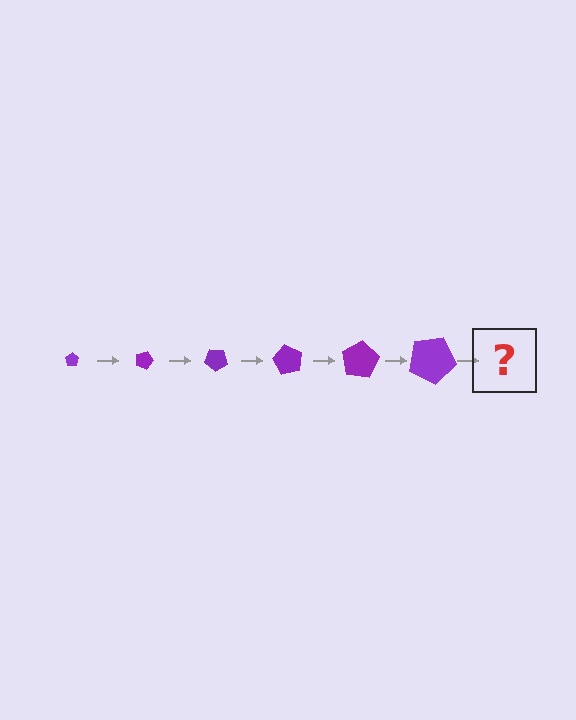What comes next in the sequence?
The next element should be a pentagon, larger than the previous one and rotated 120 degrees from the start.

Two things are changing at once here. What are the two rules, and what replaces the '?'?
The two rules are that the pentagon grows larger each step and it rotates 20 degrees each step. The '?' should be a pentagon, larger than the previous one and rotated 120 degrees from the start.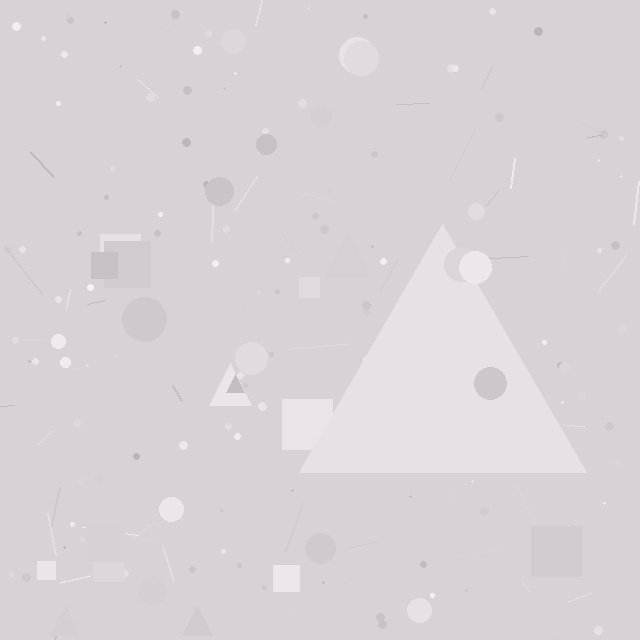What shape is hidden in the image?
A triangle is hidden in the image.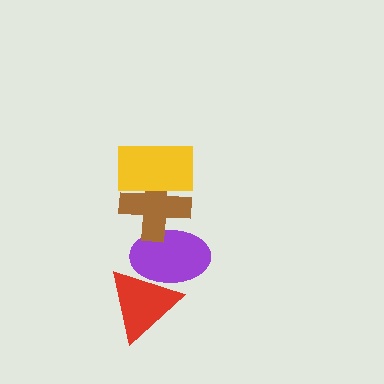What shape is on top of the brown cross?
The yellow rectangle is on top of the brown cross.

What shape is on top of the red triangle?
The purple ellipse is on top of the red triangle.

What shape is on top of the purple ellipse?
The brown cross is on top of the purple ellipse.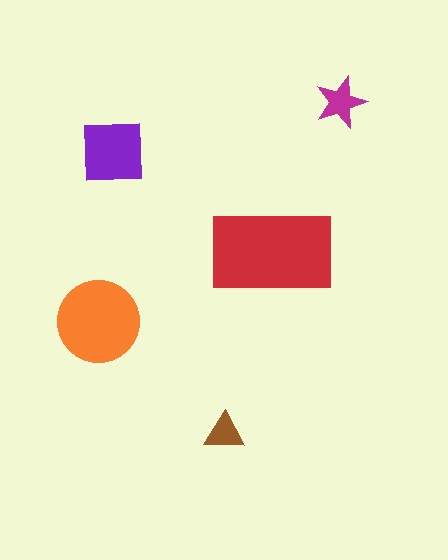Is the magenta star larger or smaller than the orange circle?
Smaller.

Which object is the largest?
The red rectangle.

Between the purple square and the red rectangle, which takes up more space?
The red rectangle.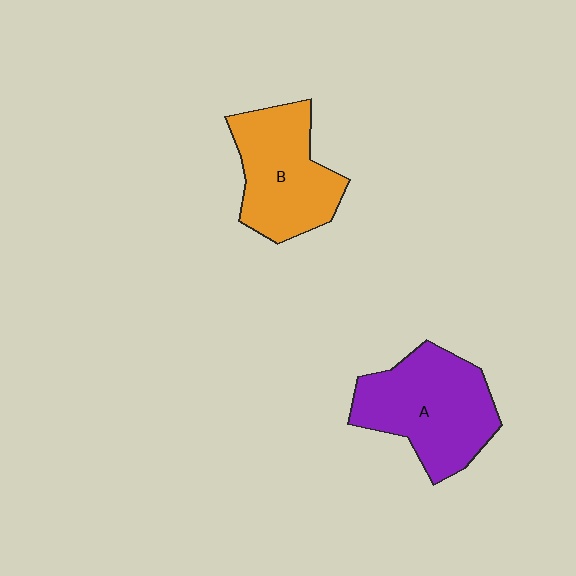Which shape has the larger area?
Shape A (purple).